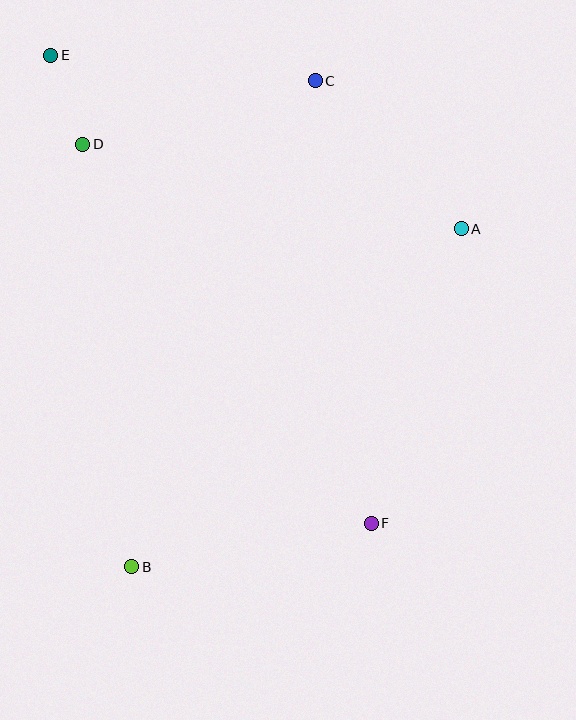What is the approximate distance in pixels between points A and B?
The distance between A and B is approximately 472 pixels.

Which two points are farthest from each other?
Points E and F are farthest from each other.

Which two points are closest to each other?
Points D and E are closest to each other.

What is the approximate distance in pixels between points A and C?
The distance between A and C is approximately 208 pixels.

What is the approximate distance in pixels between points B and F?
The distance between B and F is approximately 244 pixels.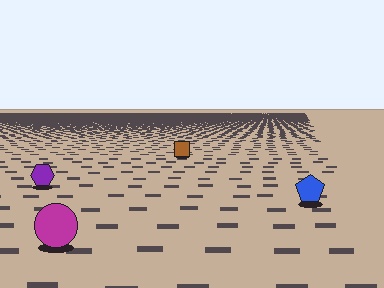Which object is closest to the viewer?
The magenta circle is closest. The texture marks near it are larger and more spread out.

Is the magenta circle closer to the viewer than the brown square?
Yes. The magenta circle is closer — you can tell from the texture gradient: the ground texture is coarser near it.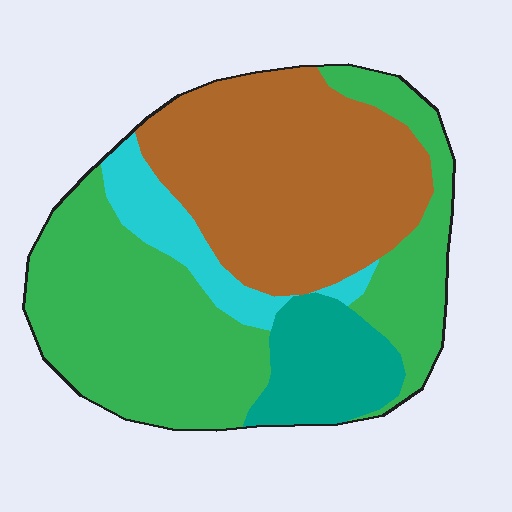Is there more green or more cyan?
Green.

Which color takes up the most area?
Green, at roughly 45%.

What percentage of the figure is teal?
Teal covers 12% of the figure.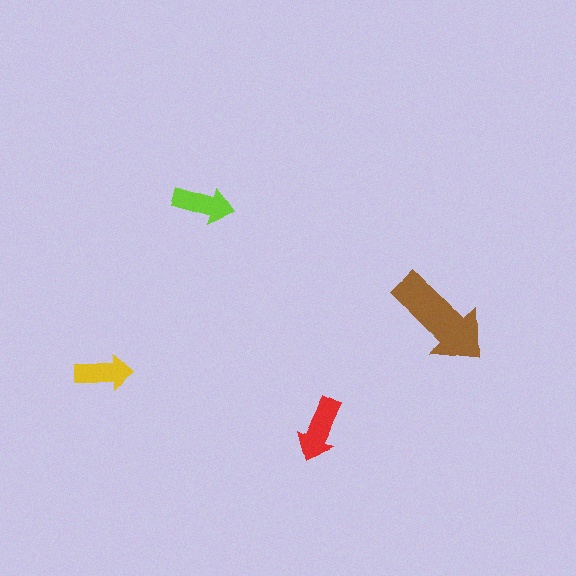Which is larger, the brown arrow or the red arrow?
The brown one.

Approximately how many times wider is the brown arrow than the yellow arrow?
About 2 times wider.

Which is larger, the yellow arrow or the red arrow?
The red one.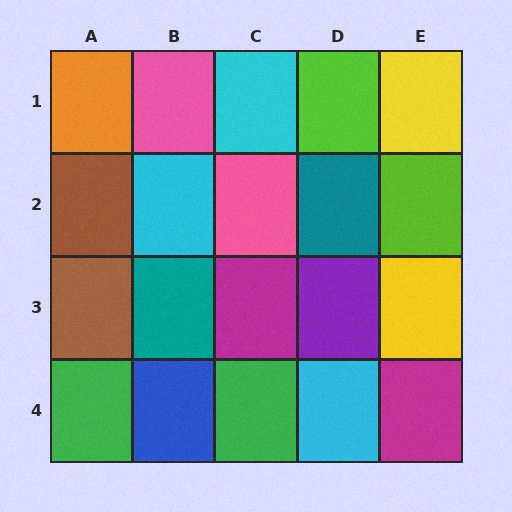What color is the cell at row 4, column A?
Green.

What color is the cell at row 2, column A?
Brown.